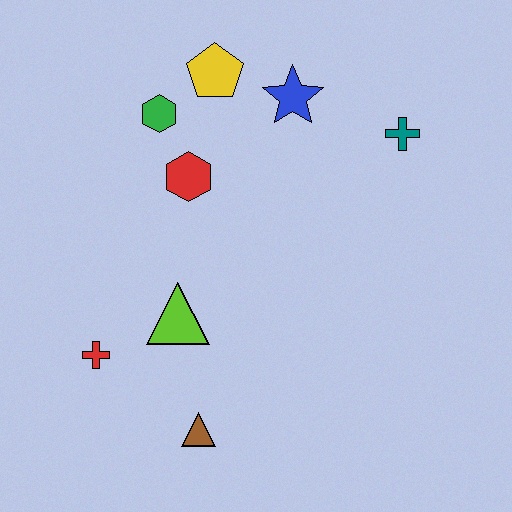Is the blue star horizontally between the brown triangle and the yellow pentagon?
No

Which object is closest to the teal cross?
The blue star is closest to the teal cross.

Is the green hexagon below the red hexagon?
No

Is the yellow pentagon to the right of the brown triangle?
Yes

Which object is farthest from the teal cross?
The red cross is farthest from the teal cross.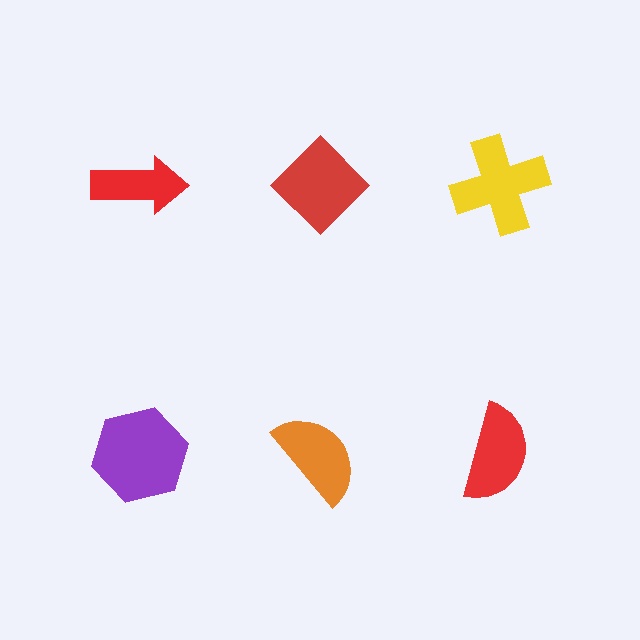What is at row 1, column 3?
A yellow cross.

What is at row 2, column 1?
A purple hexagon.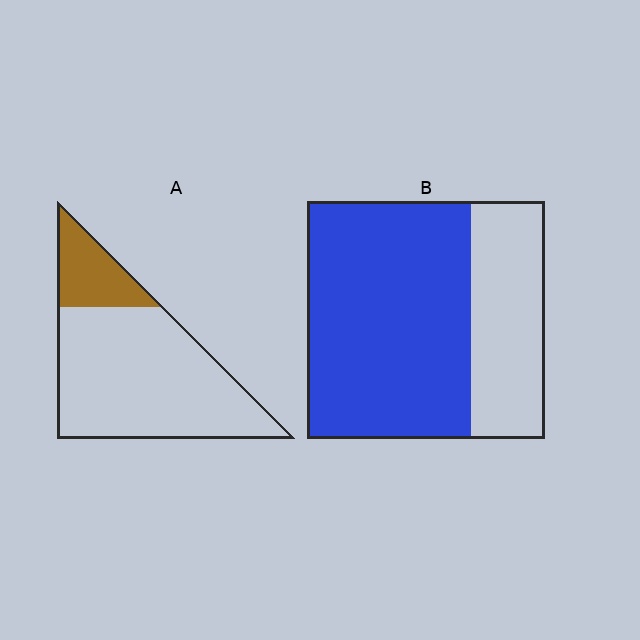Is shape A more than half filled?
No.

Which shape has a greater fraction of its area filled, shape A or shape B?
Shape B.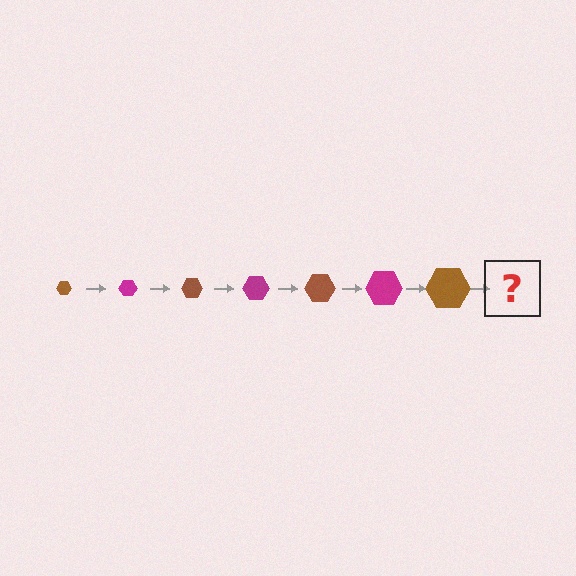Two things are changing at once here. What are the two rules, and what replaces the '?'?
The two rules are that the hexagon grows larger each step and the color cycles through brown and magenta. The '?' should be a magenta hexagon, larger than the previous one.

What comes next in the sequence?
The next element should be a magenta hexagon, larger than the previous one.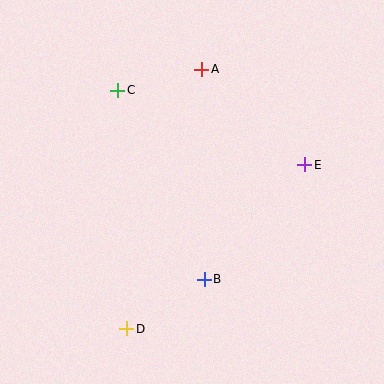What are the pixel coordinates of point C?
Point C is at (118, 90).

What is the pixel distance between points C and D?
The distance between C and D is 239 pixels.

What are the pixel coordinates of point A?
Point A is at (202, 69).